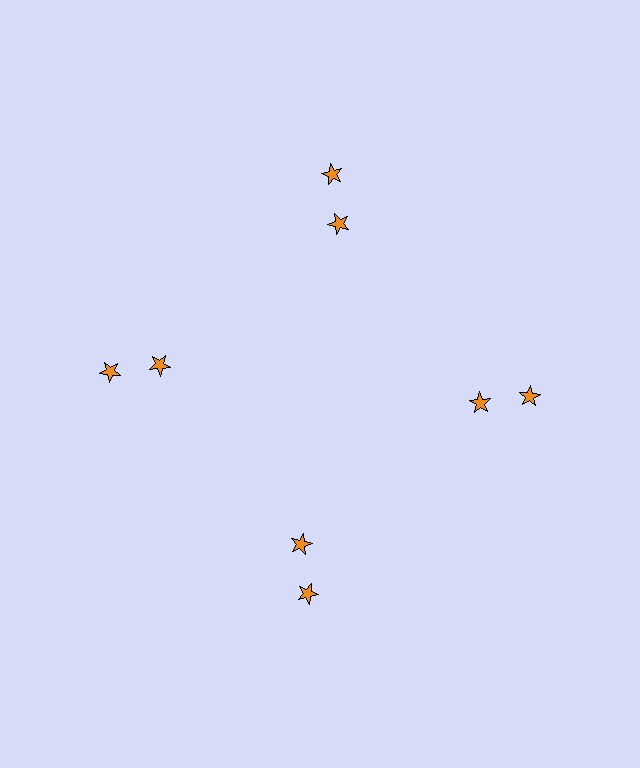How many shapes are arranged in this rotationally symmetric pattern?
There are 8 shapes, arranged in 4 groups of 2.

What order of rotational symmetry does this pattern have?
This pattern has 4-fold rotational symmetry.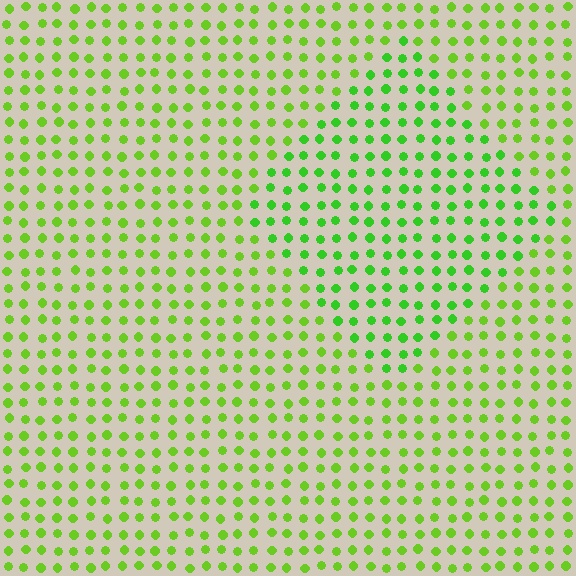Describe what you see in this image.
The image is filled with small lime elements in a uniform arrangement. A diamond-shaped region is visible where the elements are tinted to a slightly different hue, forming a subtle color boundary.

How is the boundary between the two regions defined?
The boundary is defined purely by a slight shift in hue (about 21 degrees). Spacing, size, and orientation are identical on both sides.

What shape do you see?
I see a diamond.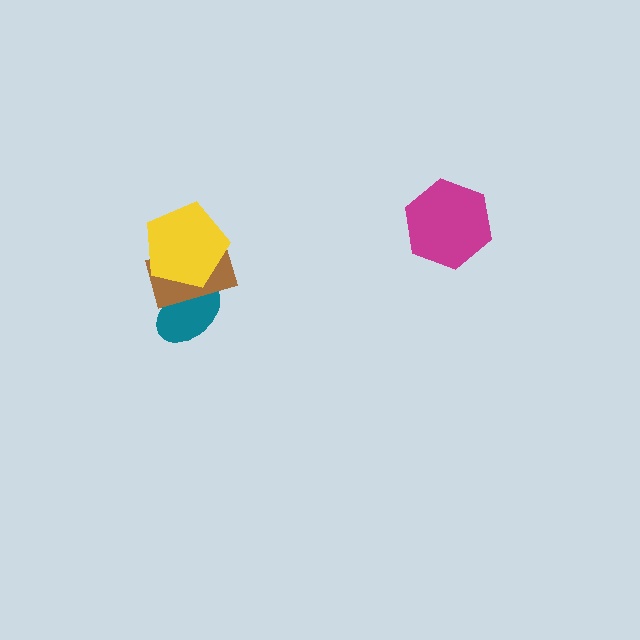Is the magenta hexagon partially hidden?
No, no other shape covers it.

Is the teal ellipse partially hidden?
Yes, it is partially covered by another shape.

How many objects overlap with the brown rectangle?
2 objects overlap with the brown rectangle.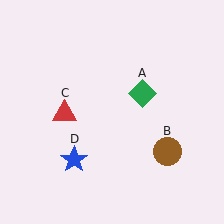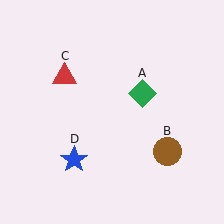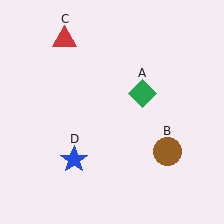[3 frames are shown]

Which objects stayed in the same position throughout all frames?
Green diamond (object A) and brown circle (object B) and blue star (object D) remained stationary.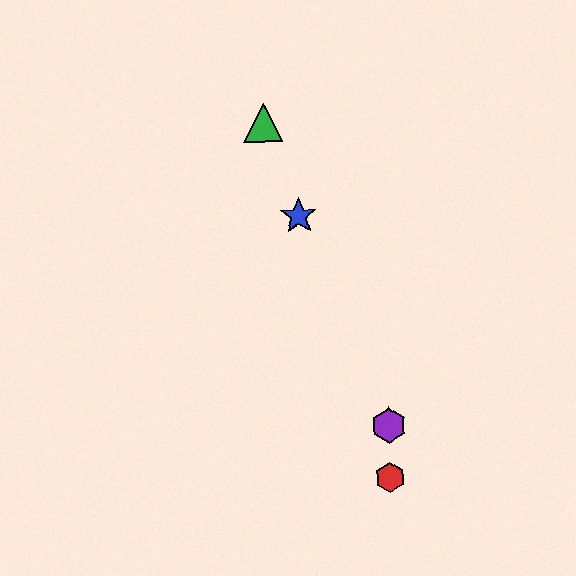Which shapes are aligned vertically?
The red hexagon, the yellow star, the purple hexagon are aligned vertically.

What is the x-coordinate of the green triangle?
The green triangle is at x≈263.